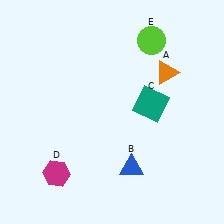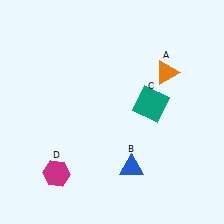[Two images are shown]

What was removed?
The lime circle (E) was removed in Image 2.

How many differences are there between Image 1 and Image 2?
There is 1 difference between the two images.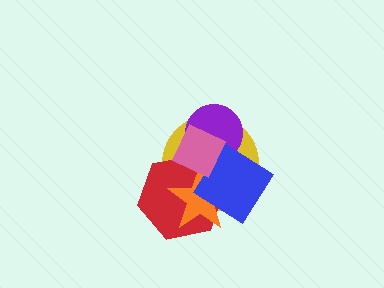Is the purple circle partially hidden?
Yes, it is partially covered by another shape.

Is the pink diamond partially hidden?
No, no other shape covers it.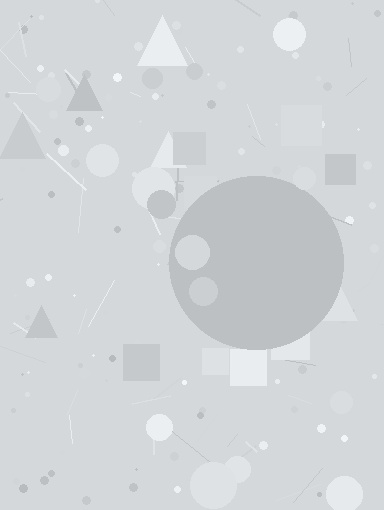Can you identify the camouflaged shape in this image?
The camouflaged shape is a circle.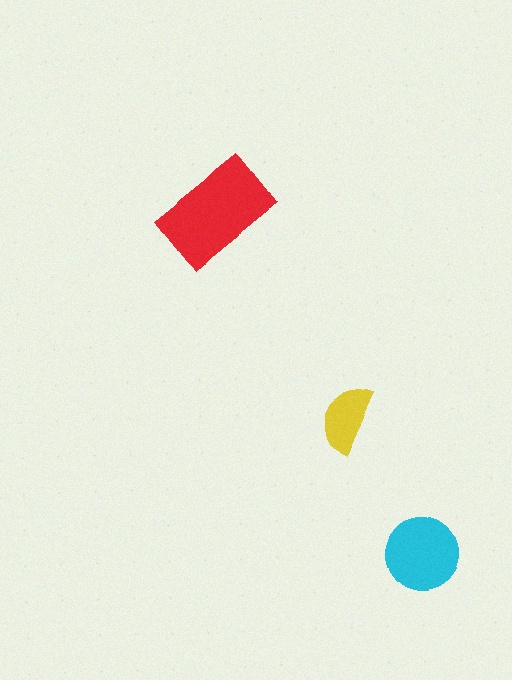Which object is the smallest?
The yellow semicircle.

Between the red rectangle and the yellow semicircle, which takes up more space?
The red rectangle.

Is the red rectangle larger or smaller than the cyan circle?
Larger.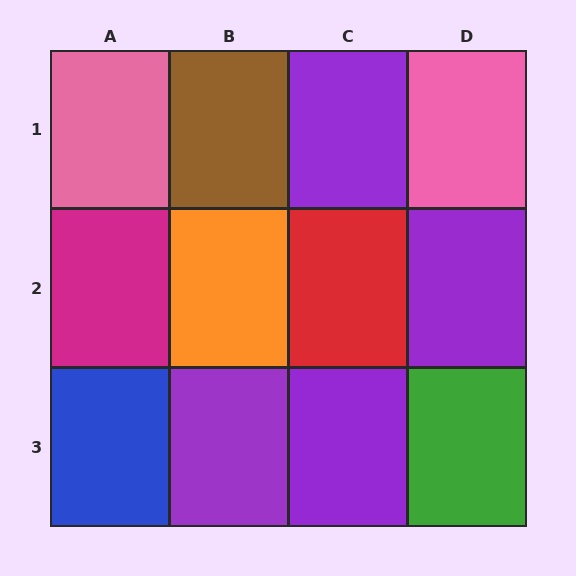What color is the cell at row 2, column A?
Magenta.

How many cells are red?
1 cell is red.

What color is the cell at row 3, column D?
Green.